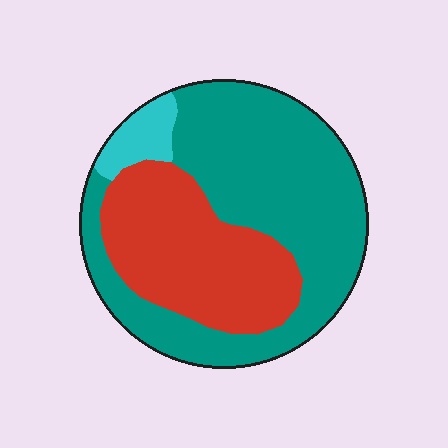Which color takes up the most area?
Teal, at roughly 60%.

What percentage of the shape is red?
Red takes up about one third (1/3) of the shape.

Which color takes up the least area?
Cyan, at roughly 5%.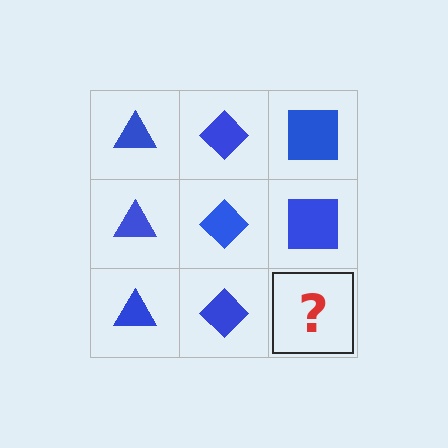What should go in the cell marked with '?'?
The missing cell should contain a blue square.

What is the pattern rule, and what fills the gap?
The rule is that each column has a consistent shape. The gap should be filled with a blue square.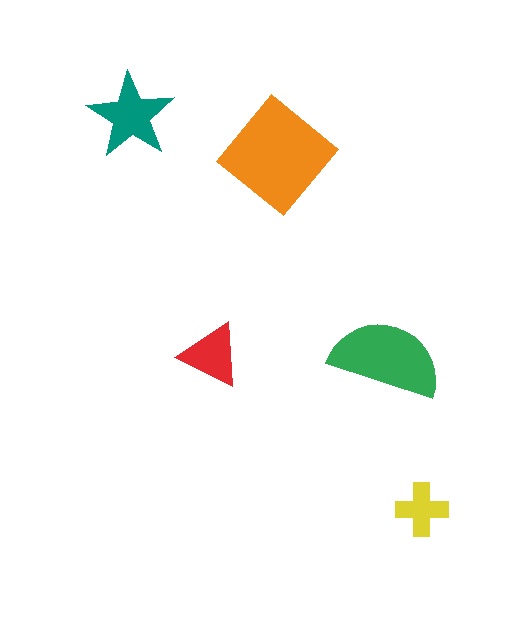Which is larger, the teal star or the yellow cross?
The teal star.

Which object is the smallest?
The yellow cross.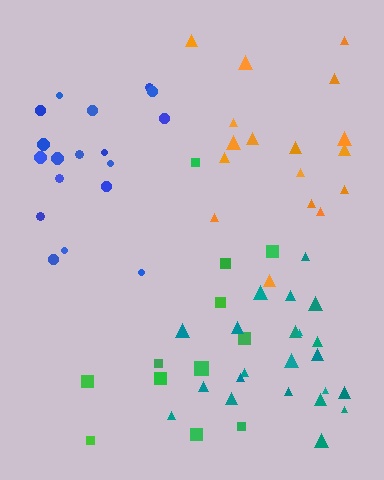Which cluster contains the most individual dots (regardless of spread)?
Teal (22).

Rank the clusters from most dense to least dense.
teal, blue, orange, green.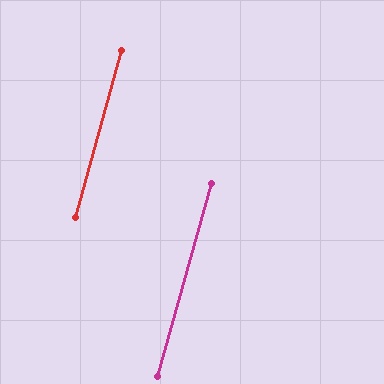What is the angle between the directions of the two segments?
Approximately 0 degrees.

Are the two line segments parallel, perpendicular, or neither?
Parallel — their directions differ by only 0.1°.